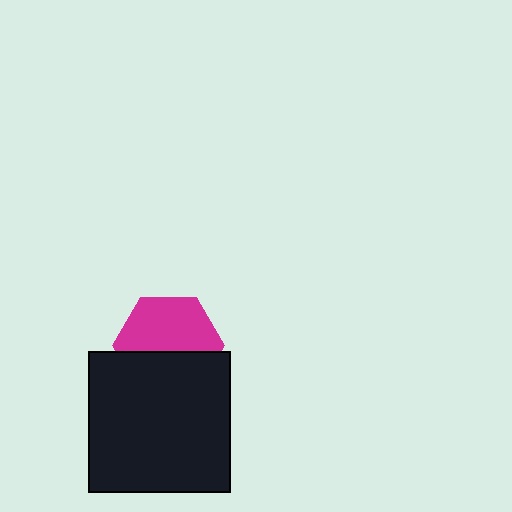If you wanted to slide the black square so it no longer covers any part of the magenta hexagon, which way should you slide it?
Slide it down — that is the most direct way to separate the two shapes.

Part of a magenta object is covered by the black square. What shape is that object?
It is a hexagon.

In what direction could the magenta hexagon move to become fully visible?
The magenta hexagon could move up. That would shift it out from behind the black square entirely.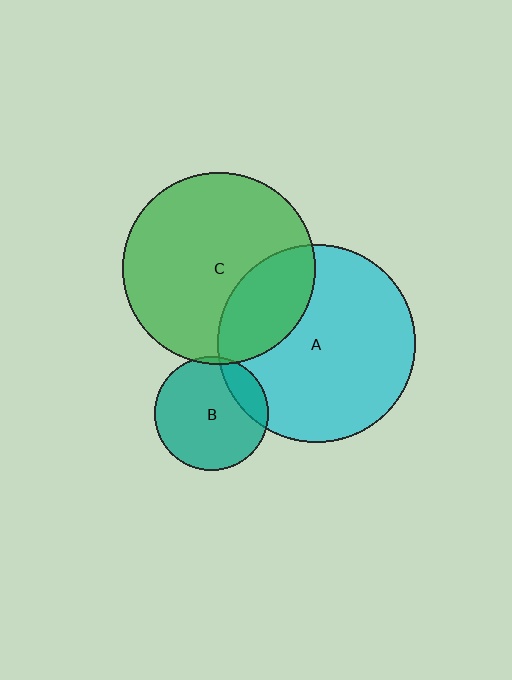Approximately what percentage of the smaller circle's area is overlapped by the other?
Approximately 25%.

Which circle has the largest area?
Circle A (cyan).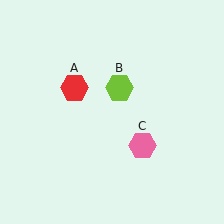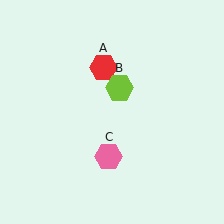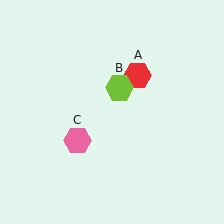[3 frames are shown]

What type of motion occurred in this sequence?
The red hexagon (object A), pink hexagon (object C) rotated clockwise around the center of the scene.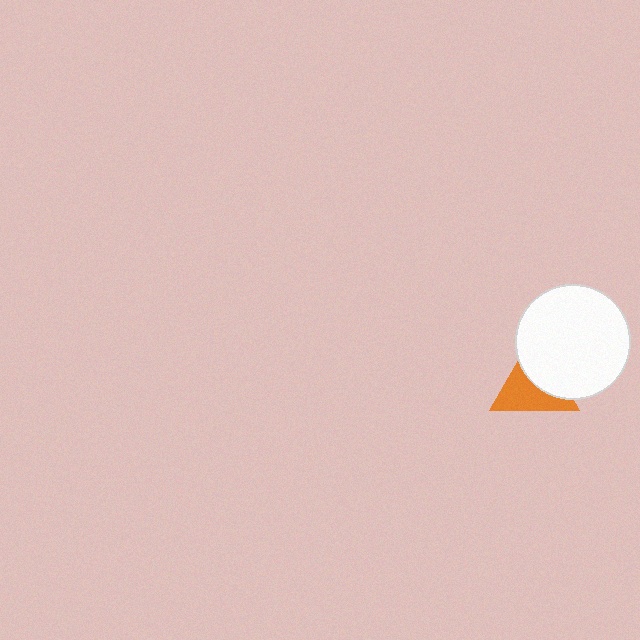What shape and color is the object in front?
The object in front is a white circle.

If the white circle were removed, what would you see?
You would see the complete orange triangle.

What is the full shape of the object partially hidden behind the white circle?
The partially hidden object is an orange triangle.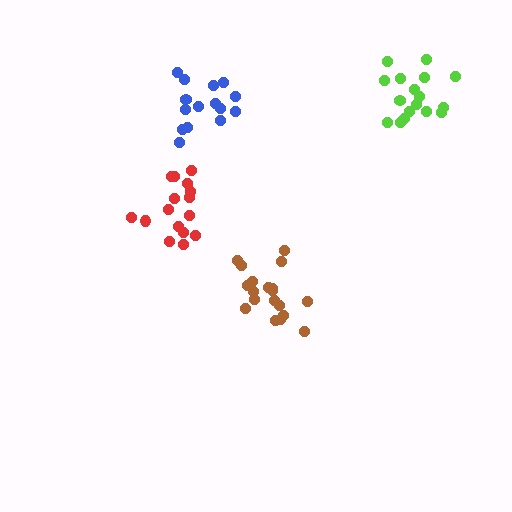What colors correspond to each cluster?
The clusters are colored: lime, brown, blue, red.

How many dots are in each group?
Group 1: 17 dots, Group 2: 19 dots, Group 3: 15 dots, Group 4: 16 dots (67 total).